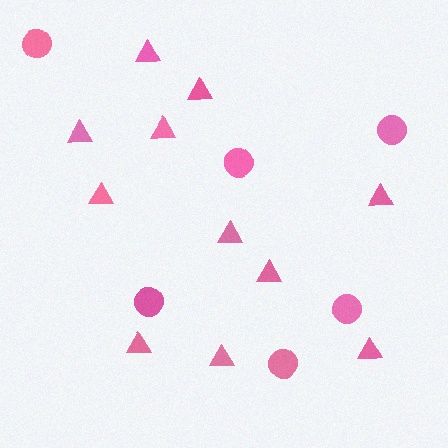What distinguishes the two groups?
There are 2 groups: one group of triangles (11) and one group of circles (6).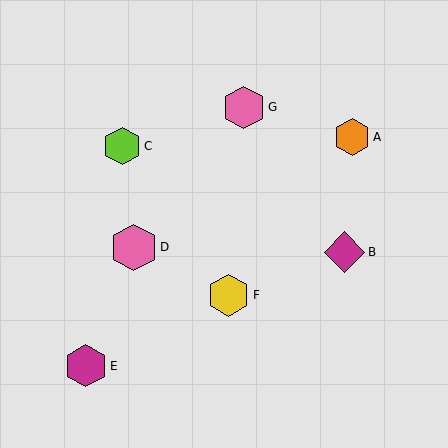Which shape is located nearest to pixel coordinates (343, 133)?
The orange hexagon (labeled A) at (352, 137) is nearest to that location.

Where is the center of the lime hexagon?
The center of the lime hexagon is at (122, 146).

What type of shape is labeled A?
Shape A is an orange hexagon.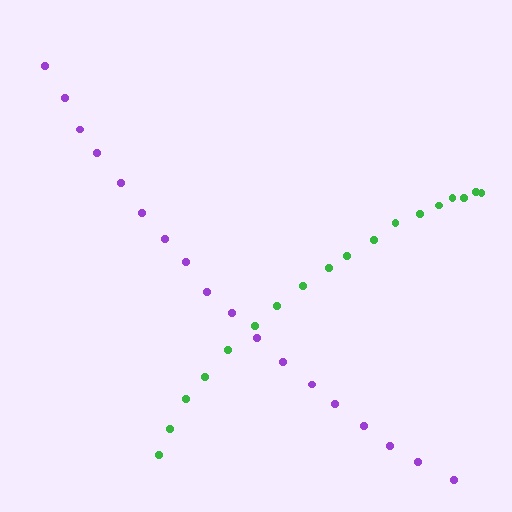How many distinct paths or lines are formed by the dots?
There are 2 distinct paths.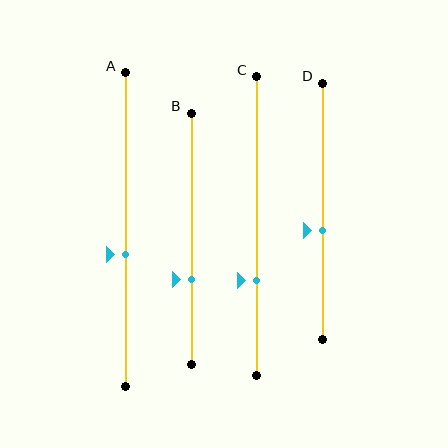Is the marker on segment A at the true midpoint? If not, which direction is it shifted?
No, the marker on segment A is shifted downward by about 8% of the segment length.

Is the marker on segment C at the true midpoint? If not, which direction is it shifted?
No, the marker on segment C is shifted downward by about 18% of the segment length.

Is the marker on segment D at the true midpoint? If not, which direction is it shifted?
No, the marker on segment D is shifted downward by about 7% of the segment length.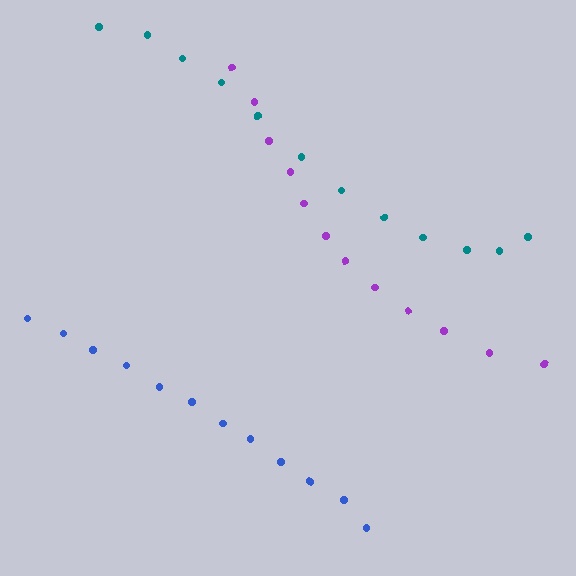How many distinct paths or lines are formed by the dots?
There are 3 distinct paths.